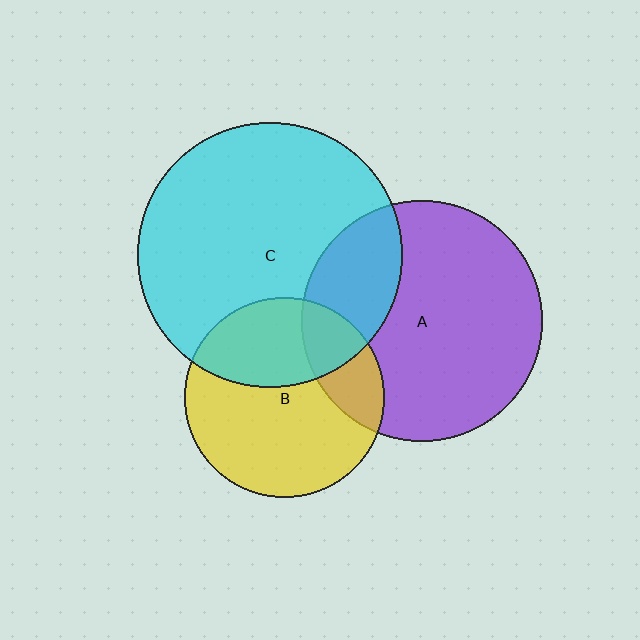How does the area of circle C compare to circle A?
Approximately 1.2 times.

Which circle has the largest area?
Circle C (cyan).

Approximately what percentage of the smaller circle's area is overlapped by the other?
Approximately 20%.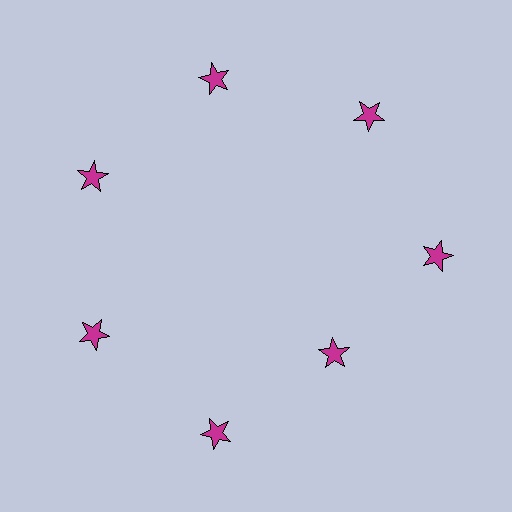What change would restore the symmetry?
The symmetry would be restored by moving it outward, back onto the ring so that all 7 stars sit at equal angles and equal distance from the center.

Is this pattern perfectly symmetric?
No. The 7 magenta stars are arranged in a ring, but one element near the 5 o'clock position is pulled inward toward the center, breaking the 7-fold rotational symmetry.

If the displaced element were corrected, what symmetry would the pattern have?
It would have 7-fold rotational symmetry — the pattern would map onto itself every 51 degrees.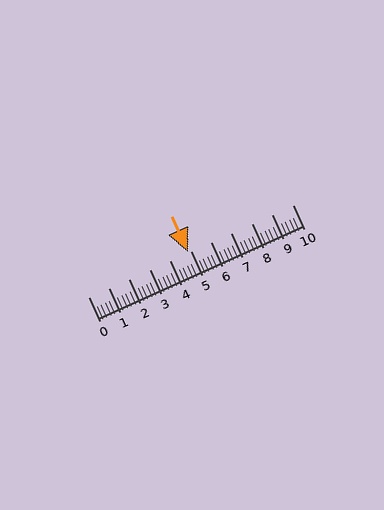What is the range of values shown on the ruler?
The ruler shows values from 0 to 10.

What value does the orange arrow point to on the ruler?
The orange arrow points to approximately 4.9.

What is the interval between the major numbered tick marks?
The major tick marks are spaced 1 units apart.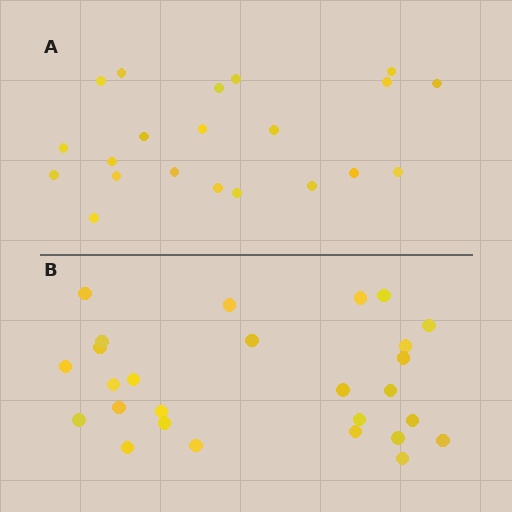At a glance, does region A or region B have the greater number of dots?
Region B (the bottom region) has more dots.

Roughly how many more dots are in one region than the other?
Region B has about 6 more dots than region A.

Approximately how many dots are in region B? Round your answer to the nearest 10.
About 30 dots. (The exact count is 27, which rounds to 30.)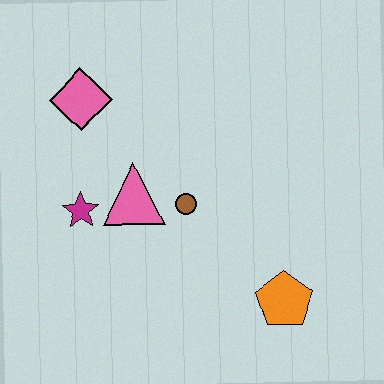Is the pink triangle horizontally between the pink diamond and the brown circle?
Yes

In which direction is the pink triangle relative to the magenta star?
The pink triangle is to the right of the magenta star.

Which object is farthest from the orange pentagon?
The pink diamond is farthest from the orange pentagon.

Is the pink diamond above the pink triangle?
Yes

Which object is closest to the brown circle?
The pink triangle is closest to the brown circle.